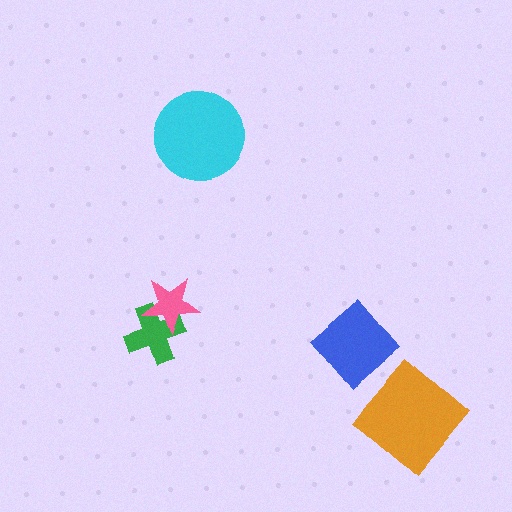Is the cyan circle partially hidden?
No, no other shape covers it.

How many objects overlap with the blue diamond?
0 objects overlap with the blue diamond.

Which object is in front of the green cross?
The pink star is in front of the green cross.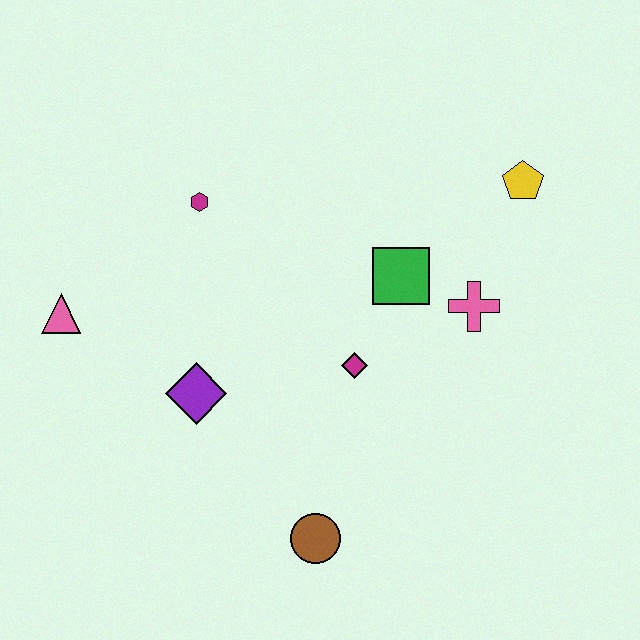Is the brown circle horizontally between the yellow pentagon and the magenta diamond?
No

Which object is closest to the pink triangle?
The purple diamond is closest to the pink triangle.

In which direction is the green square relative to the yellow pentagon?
The green square is to the left of the yellow pentagon.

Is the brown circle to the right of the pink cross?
No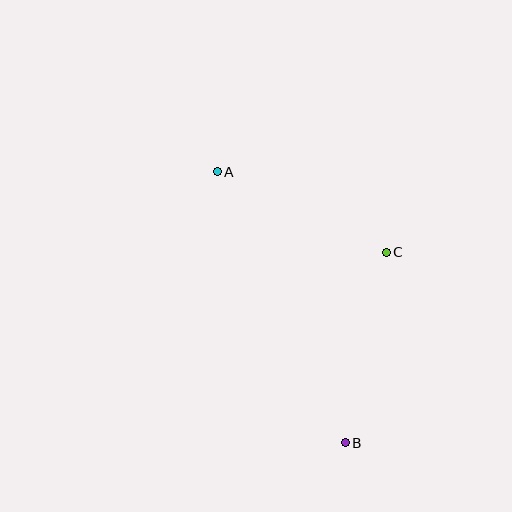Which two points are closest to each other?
Points A and C are closest to each other.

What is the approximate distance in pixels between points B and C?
The distance between B and C is approximately 195 pixels.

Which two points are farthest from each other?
Points A and B are farthest from each other.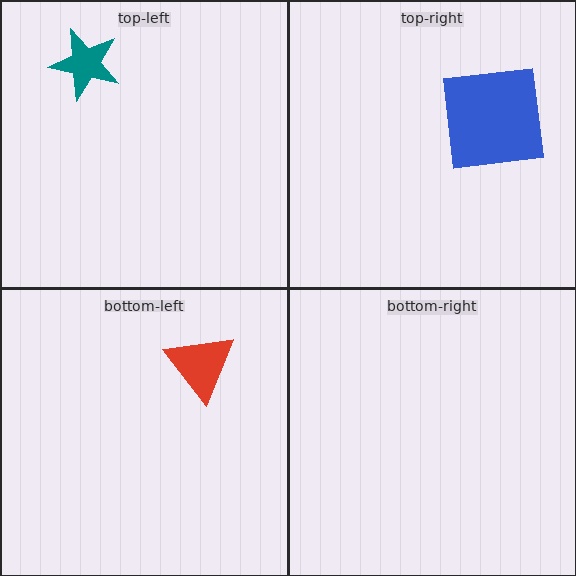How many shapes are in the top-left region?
1.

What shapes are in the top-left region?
The teal star.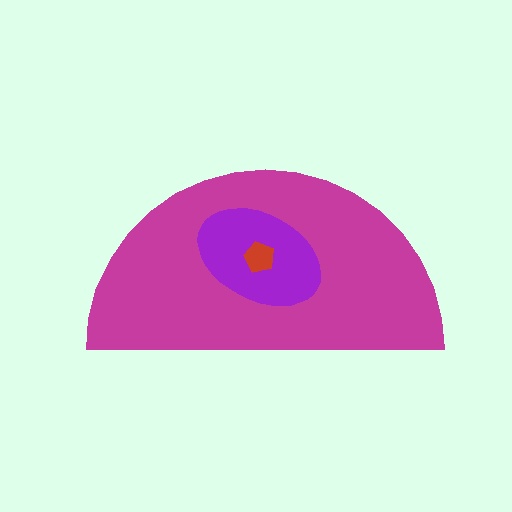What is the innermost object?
The red pentagon.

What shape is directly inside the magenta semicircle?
The purple ellipse.